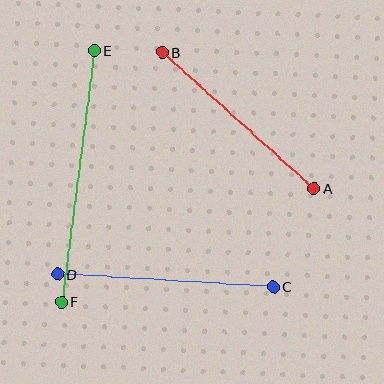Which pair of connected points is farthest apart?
Points E and F are farthest apart.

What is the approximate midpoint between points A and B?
The midpoint is at approximately (238, 120) pixels.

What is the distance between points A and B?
The distance is approximately 204 pixels.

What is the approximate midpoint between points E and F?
The midpoint is at approximately (78, 176) pixels.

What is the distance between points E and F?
The distance is approximately 253 pixels.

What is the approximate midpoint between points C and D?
The midpoint is at approximately (166, 280) pixels.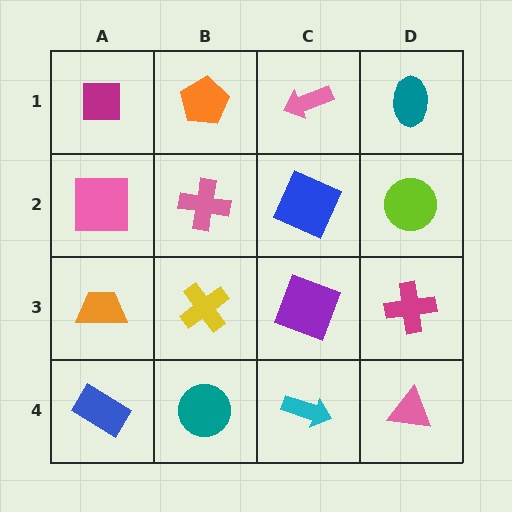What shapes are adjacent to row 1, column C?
A blue square (row 2, column C), an orange pentagon (row 1, column B), a teal ellipse (row 1, column D).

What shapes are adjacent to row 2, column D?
A teal ellipse (row 1, column D), a magenta cross (row 3, column D), a blue square (row 2, column C).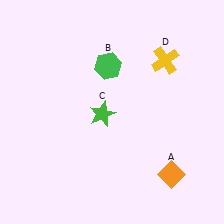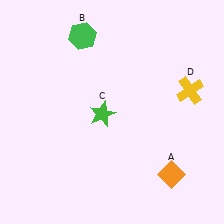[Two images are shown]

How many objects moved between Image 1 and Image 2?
2 objects moved between the two images.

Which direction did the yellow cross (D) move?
The yellow cross (D) moved down.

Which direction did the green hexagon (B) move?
The green hexagon (B) moved up.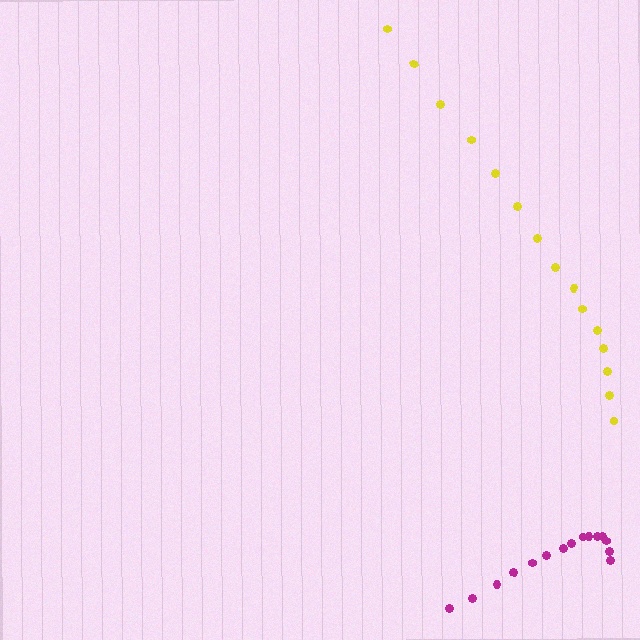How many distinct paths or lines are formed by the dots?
There are 2 distinct paths.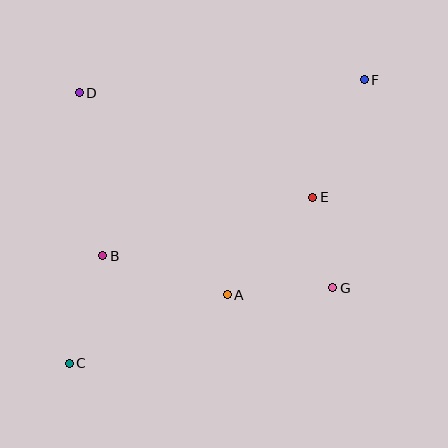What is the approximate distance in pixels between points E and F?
The distance between E and F is approximately 129 pixels.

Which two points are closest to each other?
Points E and G are closest to each other.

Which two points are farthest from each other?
Points C and F are farthest from each other.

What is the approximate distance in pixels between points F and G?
The distance between F and G is approximately 210 pixels.